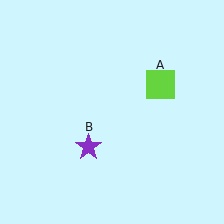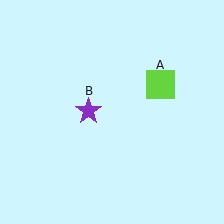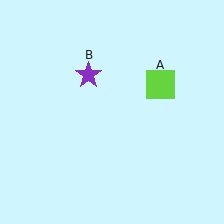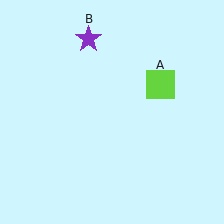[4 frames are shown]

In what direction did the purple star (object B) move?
The purple star (object B) moved up.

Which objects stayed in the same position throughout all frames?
Lime square (object A) remained stationary.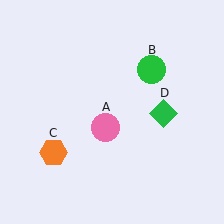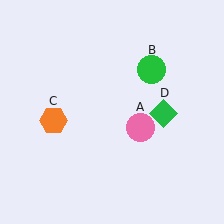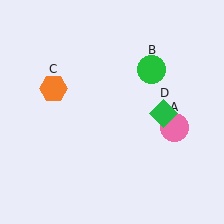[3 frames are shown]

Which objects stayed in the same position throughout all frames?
Green circle (object B) and green diamond (object D) remained stationary.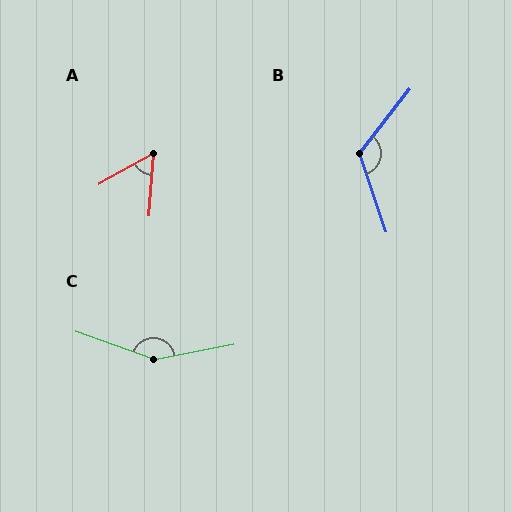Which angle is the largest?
C, at approximately 150 degrees.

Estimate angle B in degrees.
Approximately 124 degrees.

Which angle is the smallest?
A, at approximately 56 degrees.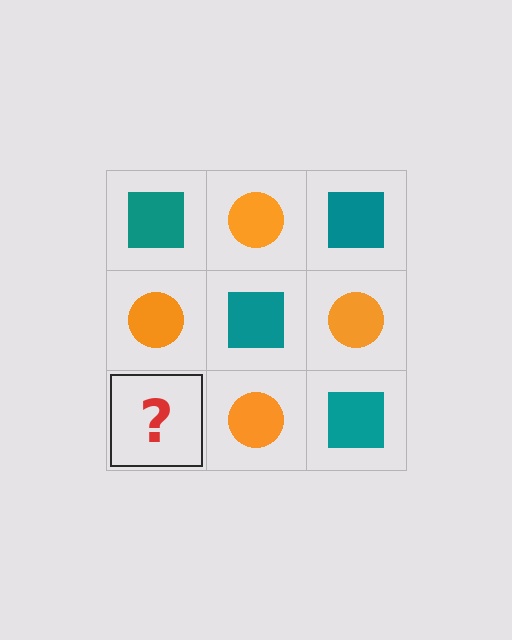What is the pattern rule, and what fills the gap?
The rule is that it alternates teal square and orange circle in a checkerboard pattern. The gap should be filled with a teal square.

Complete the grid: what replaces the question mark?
The question mark should be replaced with a teal square.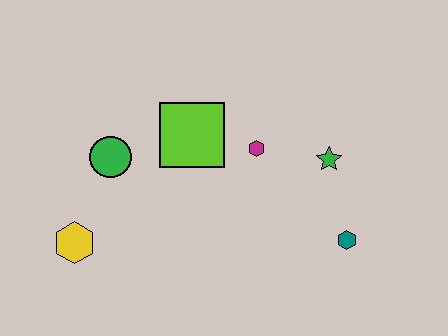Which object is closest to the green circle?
The lime square is closest to the green circle.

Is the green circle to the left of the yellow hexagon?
No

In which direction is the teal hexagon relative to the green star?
The teal hexagon is below the green star.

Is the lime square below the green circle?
No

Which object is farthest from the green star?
The yellow hexagon is farthest from the green star.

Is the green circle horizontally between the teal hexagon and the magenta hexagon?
No